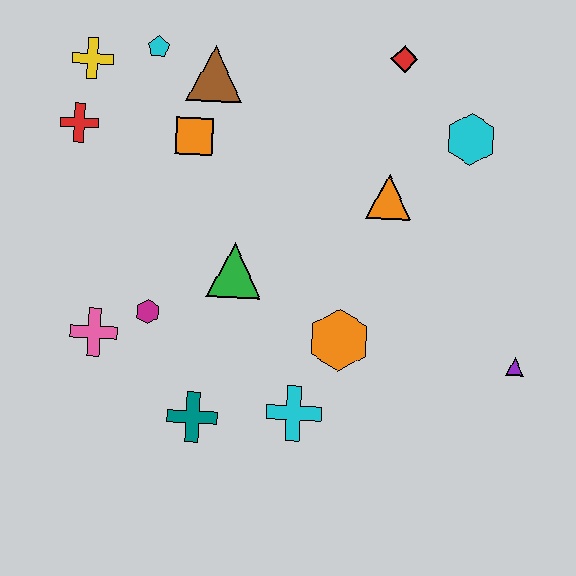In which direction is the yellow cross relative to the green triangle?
The yellow cross is above the green triangle.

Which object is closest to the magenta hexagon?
The pink cross is closest to the magenta hexagon.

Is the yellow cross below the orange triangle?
No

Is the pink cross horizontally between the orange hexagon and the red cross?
Yes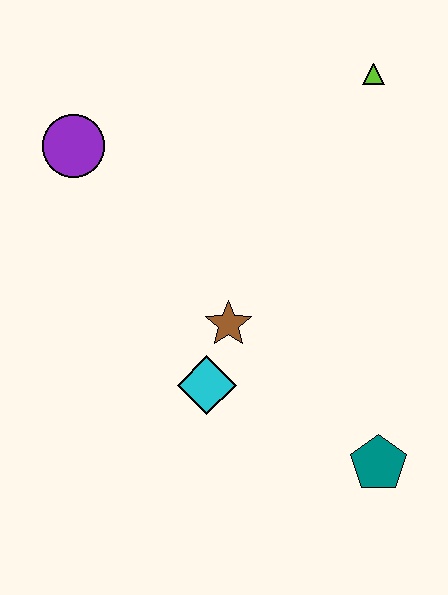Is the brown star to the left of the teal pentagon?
Yes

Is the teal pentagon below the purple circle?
Yes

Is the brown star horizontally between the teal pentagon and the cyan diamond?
Yes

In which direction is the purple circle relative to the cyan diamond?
The purple circle is above the cyan diamond.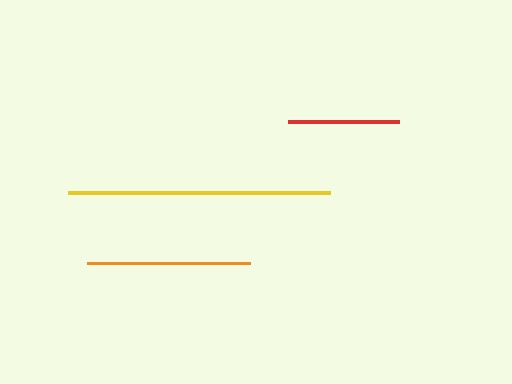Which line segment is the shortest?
The red line is the shortest at approximately 111 pixels.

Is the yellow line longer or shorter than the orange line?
The yellow line is longer than the orange line.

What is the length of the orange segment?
The orange segment is approximately 163 pixels long.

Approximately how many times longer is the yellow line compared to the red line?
The yellow line is approximately 2.4 times the length of the red line.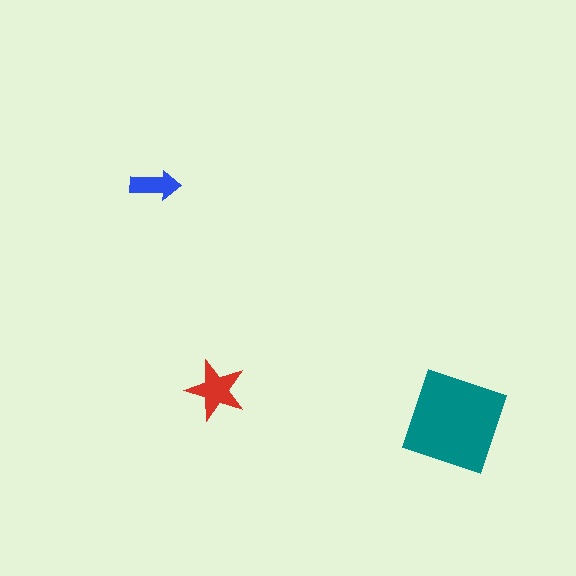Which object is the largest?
The teal diamond.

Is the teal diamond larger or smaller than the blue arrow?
Larger.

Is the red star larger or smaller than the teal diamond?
Smaller.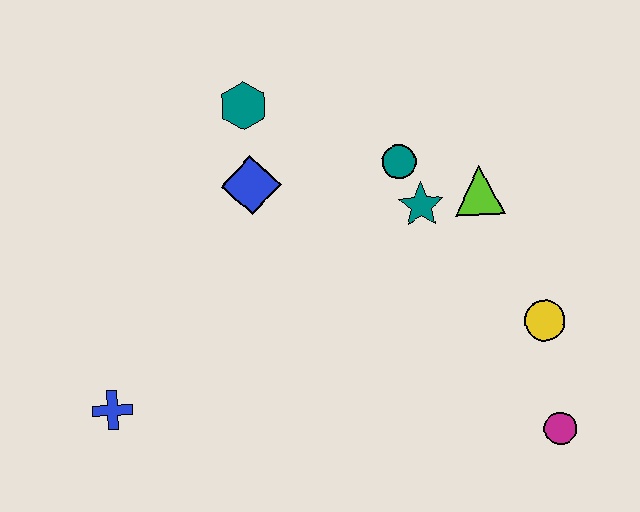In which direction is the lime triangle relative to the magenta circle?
The lime triangle is above the magenta circle.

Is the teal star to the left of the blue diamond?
No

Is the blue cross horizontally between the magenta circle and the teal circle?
No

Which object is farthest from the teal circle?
The blue cross is farthest from the teal circle.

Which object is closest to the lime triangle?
The teal star is closest to the lime triangle.